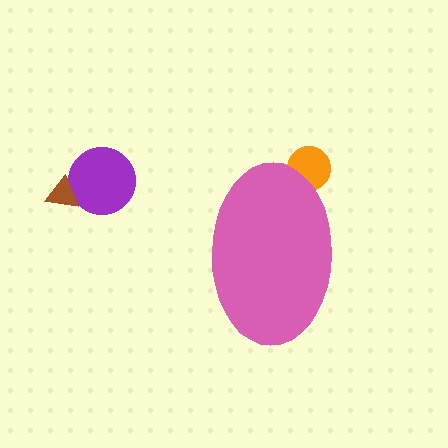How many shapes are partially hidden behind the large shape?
1 shape is partially hidden.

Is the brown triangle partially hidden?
No, the brown triangle is fully visible.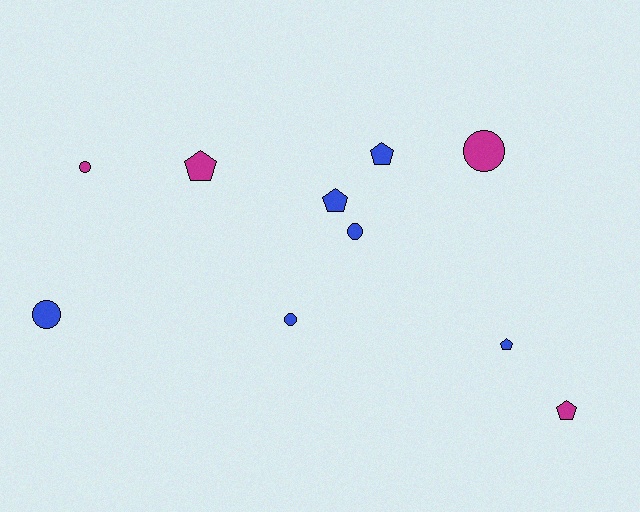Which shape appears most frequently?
Pentagon, with 5 objects.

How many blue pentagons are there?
There are 3 blue pentagons.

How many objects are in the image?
There are 10 objects.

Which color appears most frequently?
Blue, with 6 objects.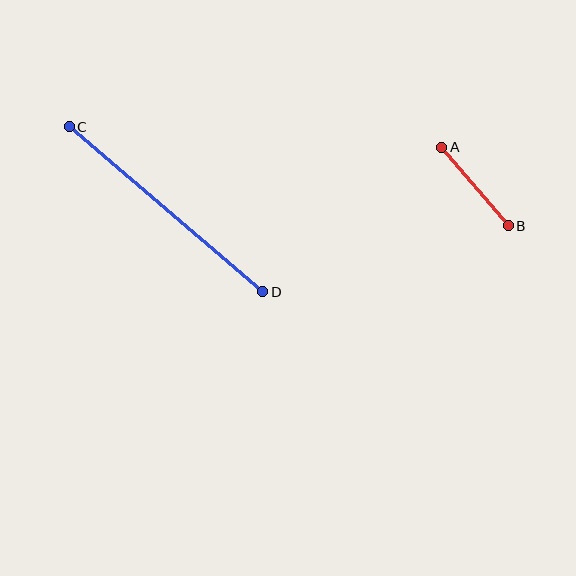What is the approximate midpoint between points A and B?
The midpoint is at approximately (475, 186) pixels.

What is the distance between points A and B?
The distance is approximately 103 pixels.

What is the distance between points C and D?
The distance is approximately 254 pixels.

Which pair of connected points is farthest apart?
Points C and D are farthest apart.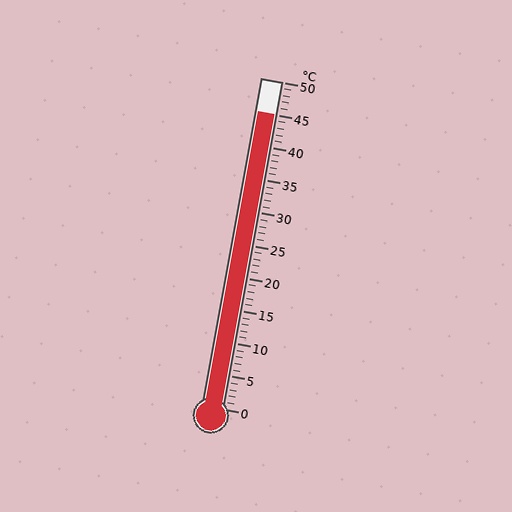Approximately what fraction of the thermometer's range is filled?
The thermometer is filled to approximately 90% of its range.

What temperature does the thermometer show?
The thermometer shows approximately 45°C.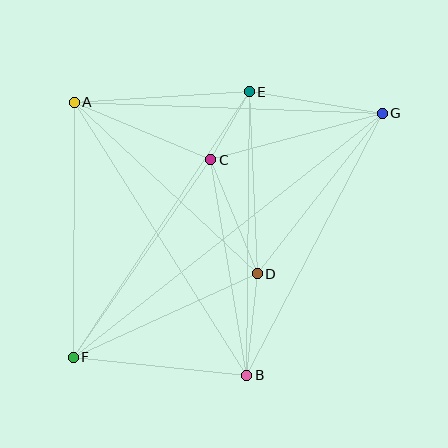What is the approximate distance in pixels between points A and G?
The distance between A and G is approximately 308 pixels.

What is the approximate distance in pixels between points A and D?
The distance between A and D is approximately 251 pixels.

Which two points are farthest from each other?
Points F and G are farthest from each other.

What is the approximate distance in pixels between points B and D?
The distance between B and D is approximately 102 pixels.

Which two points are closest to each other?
Points C and E are closest to each other.